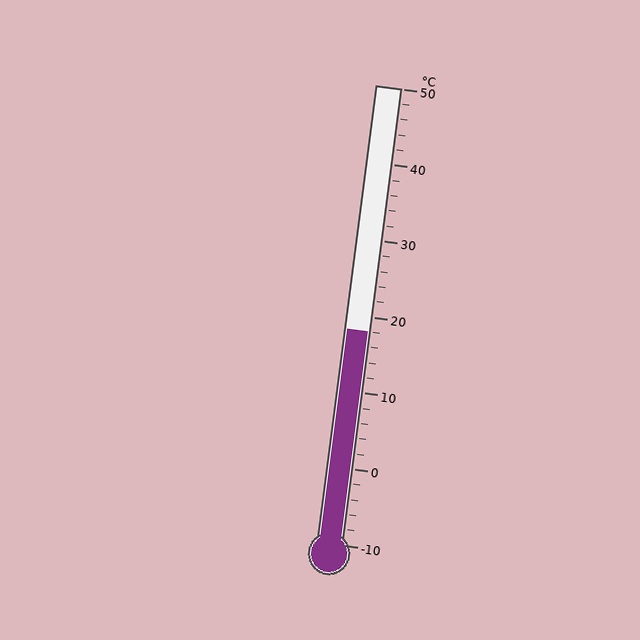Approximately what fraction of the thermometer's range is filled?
The thermometer is filled to approximately 45% of its range.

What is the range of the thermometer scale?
The thermometer scale ranges from -10°C to 50°C.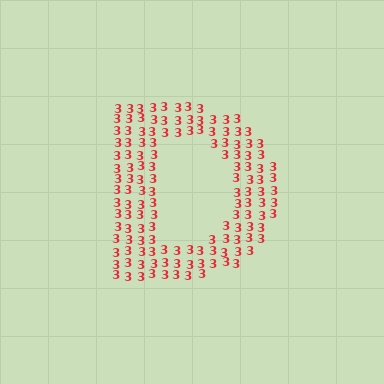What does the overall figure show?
The overall figure shows the letter D.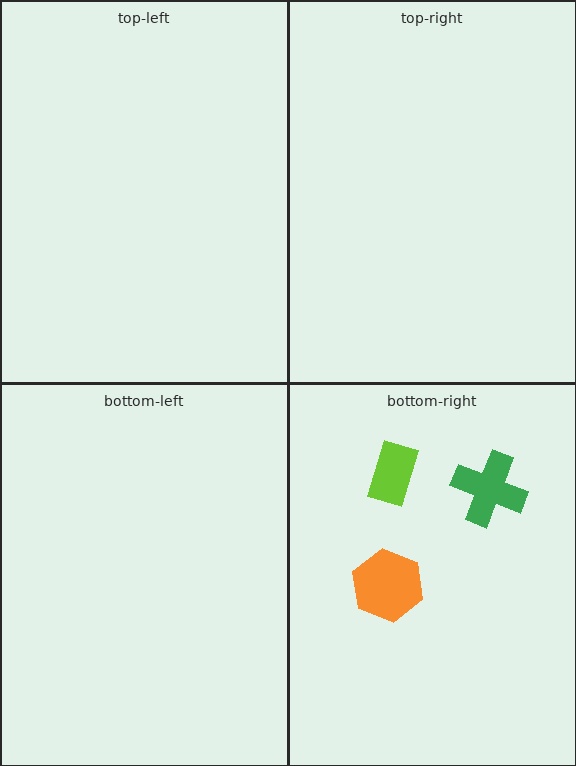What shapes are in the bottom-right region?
The orange hexagon, the lime rectangle, the green cross.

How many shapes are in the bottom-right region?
3.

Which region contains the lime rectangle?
The bottom-right region.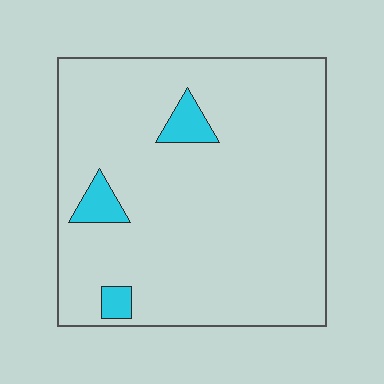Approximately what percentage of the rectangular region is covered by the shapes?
Approximately 5%.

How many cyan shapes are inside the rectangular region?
3.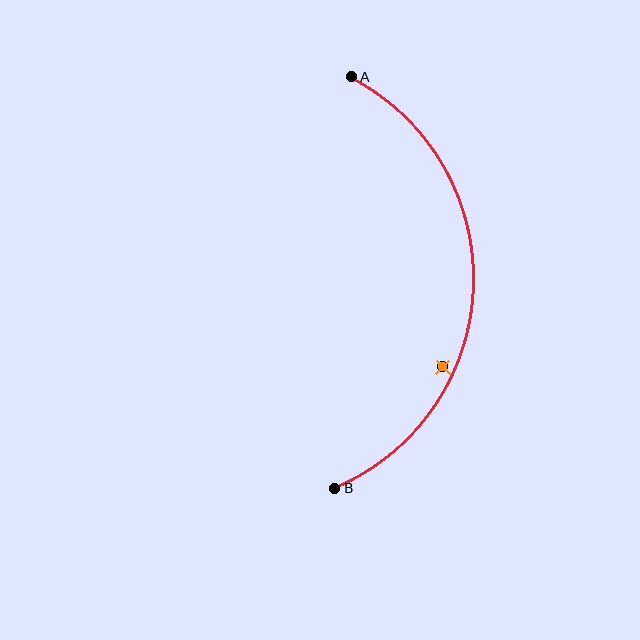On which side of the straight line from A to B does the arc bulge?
The arc bulges to the right of the straight line connecting A and B.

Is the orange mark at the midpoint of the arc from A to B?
No — the orange mark does not lie on the arc at all. It sits slightly inside the curve.